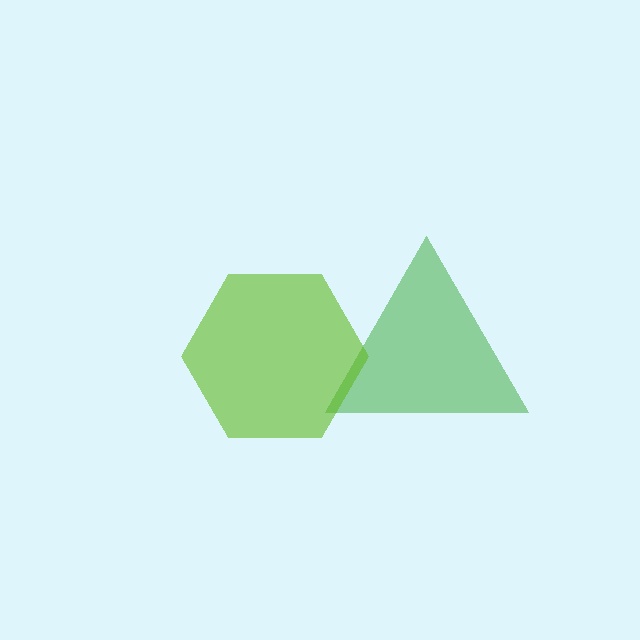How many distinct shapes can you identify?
There are 2 distinct shapes: a green triangle, a lime hexagon.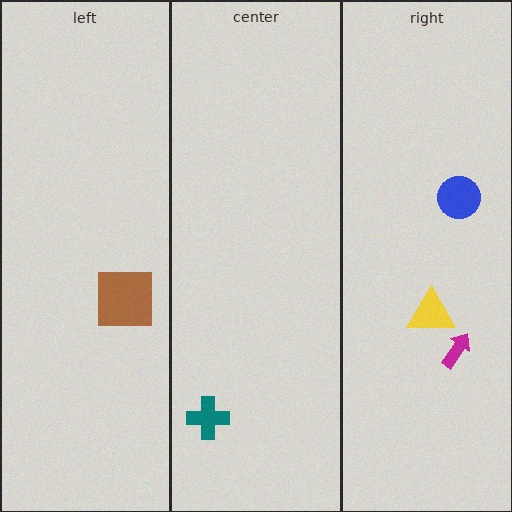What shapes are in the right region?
The magenta arrow, the yellow triangle, the blue circle.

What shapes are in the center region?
The teal cross.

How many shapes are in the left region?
1.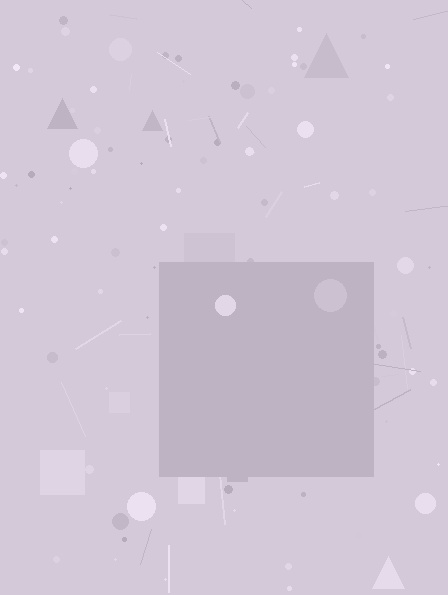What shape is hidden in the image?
A square is hidden in the image.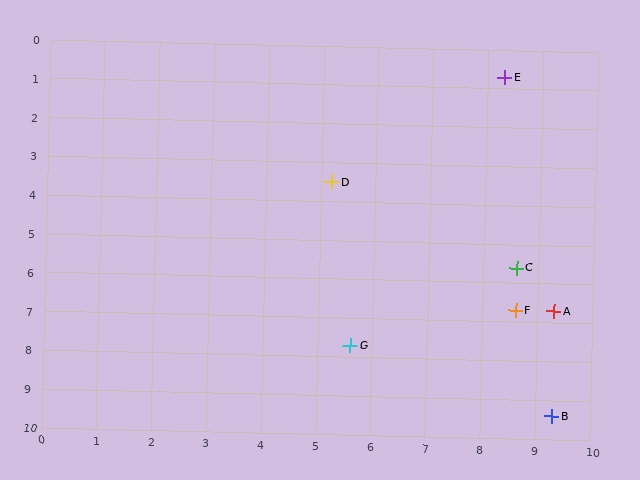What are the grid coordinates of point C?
Point C is at approximately (8.6, 5.6).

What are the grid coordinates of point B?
Point B is at approximately (9.3, 9.4).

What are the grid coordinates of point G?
Point G is at approximately (5.6, 7.7).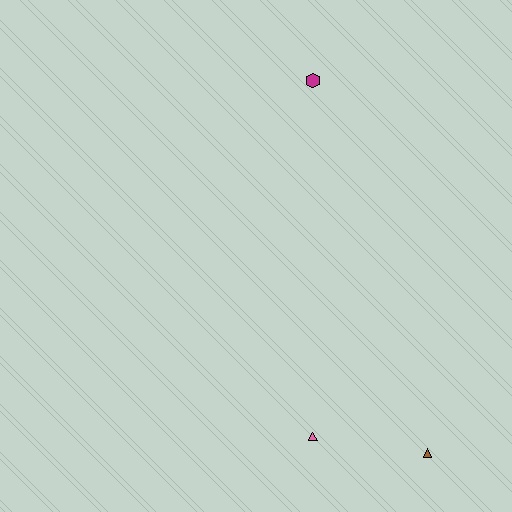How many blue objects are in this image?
There are no blue objects.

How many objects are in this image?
There are 3 objects.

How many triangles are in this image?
There are 2 triangles.